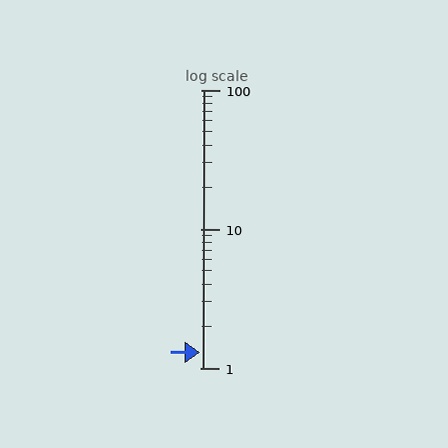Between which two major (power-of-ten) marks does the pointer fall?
The pointer is between 1 and 10.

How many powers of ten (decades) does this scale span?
The scale spans 2 decades, from 1 to 100.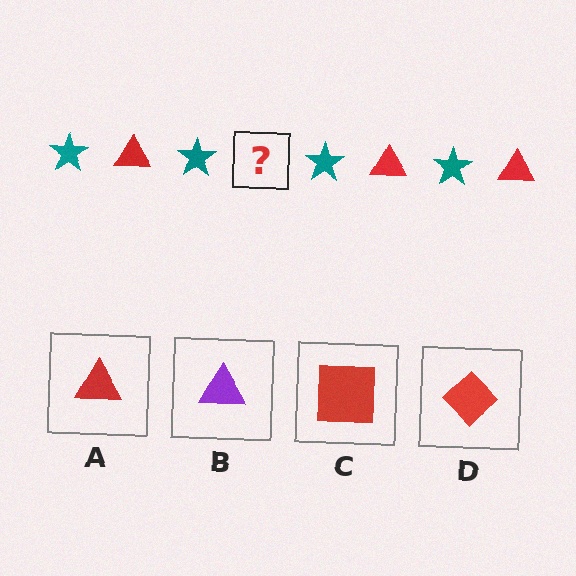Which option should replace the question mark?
Option A.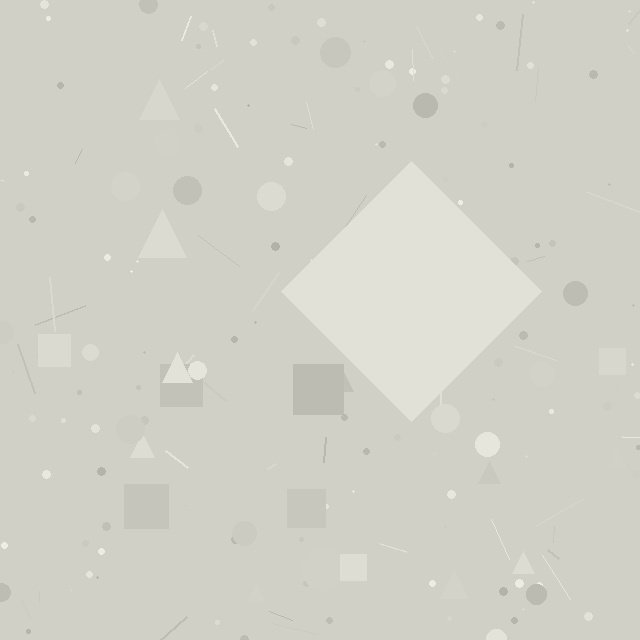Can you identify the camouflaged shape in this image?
The camouflaged shape is a diamond.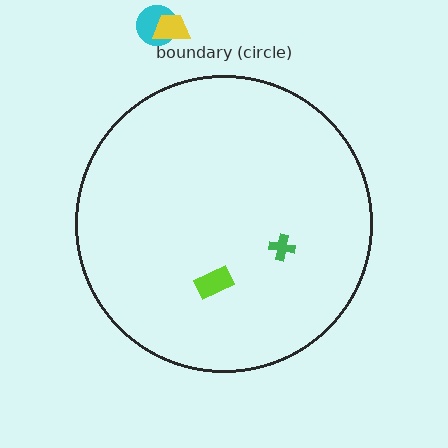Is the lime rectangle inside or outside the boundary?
Inside.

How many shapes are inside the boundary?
2 inside, 2 outside.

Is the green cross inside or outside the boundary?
Inside.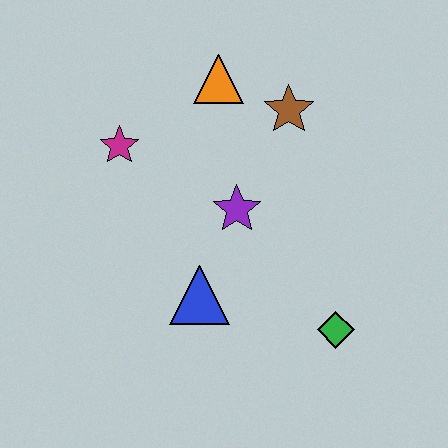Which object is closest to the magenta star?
The orange triangle is closest to the magenta star.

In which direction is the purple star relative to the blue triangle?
The purple star is above the blue triangle.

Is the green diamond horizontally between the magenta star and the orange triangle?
No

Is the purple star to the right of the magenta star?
Yes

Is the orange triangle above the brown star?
Yes